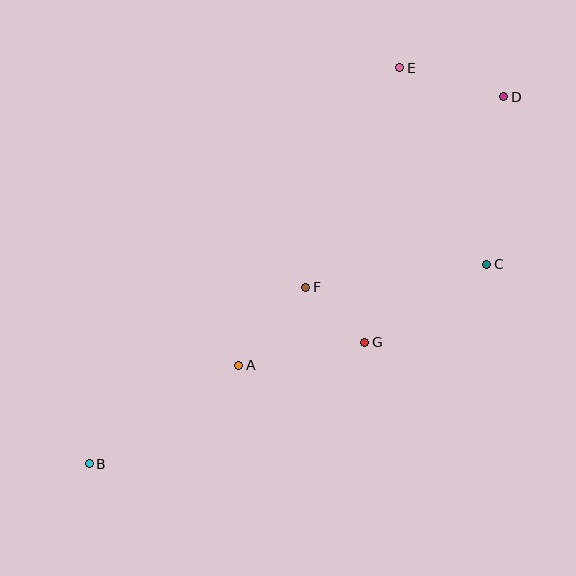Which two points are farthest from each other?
Points B and D are farthest from each other.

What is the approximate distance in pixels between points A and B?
The distance between A and B is approximately 179 pixels.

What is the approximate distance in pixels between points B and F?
The distance between B and F is approximately 279 pixels.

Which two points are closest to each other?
Points F and G are closest to each other.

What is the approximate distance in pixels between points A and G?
The distance between A and G is approximately 128 pixels.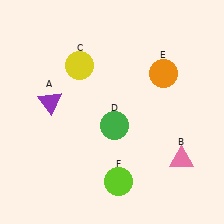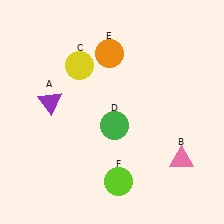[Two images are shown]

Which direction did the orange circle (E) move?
The orange circle (E) moved left.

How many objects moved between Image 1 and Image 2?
1 object moved between the two images.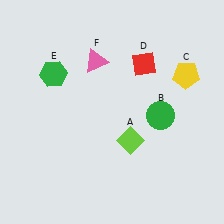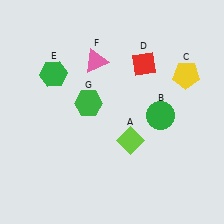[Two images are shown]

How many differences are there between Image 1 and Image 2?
There is 1 difference between the two images.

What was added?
A green hexagon (G) was added in Image 2.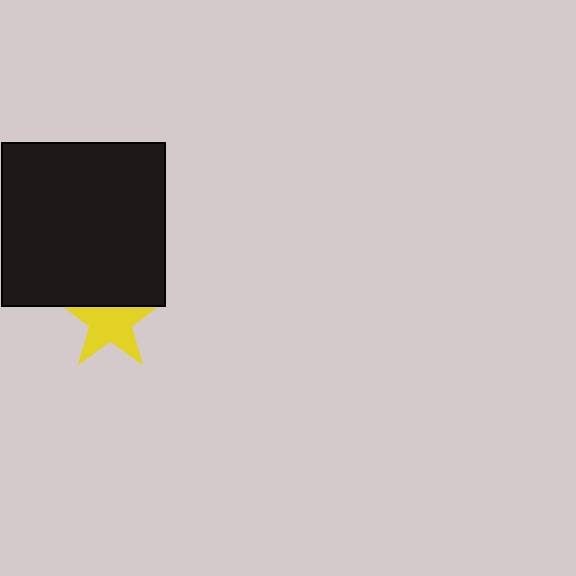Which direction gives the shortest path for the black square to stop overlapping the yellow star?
Moving up gives the shortest separation.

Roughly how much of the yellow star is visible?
Most of it is visible (roughly 70%).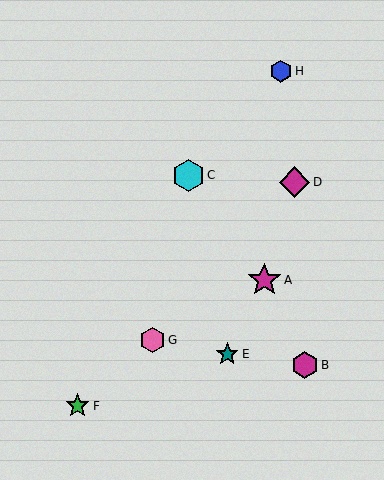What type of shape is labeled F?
Shape F is a green star.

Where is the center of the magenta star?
The center of the magenta star is at (264, 280).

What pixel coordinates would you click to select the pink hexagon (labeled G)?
Click at (153, 340) to select the pink hexagon G.